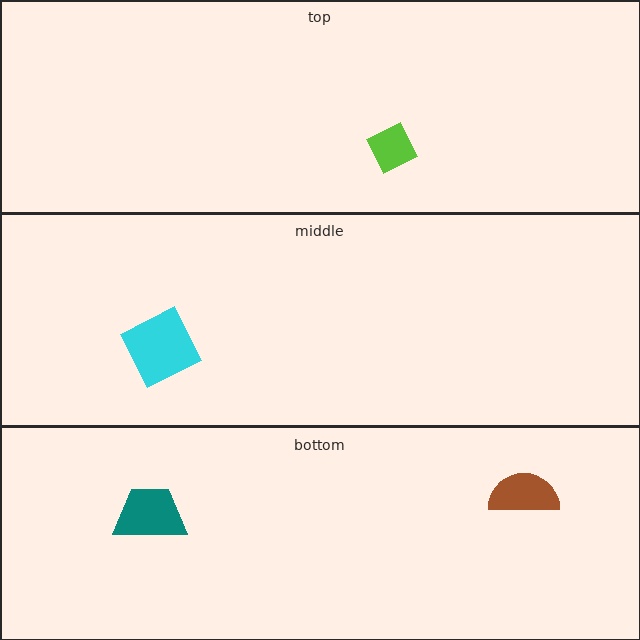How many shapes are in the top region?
1.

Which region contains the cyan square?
The middle region.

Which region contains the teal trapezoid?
The bottom region.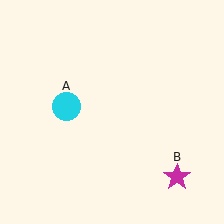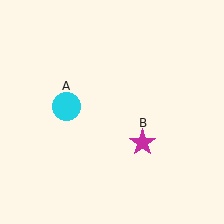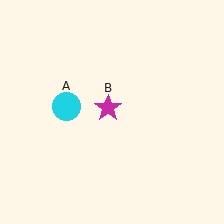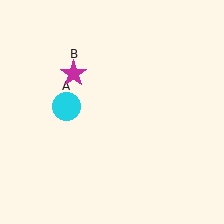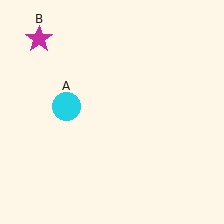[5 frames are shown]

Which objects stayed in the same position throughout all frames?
Cyan circle (object A) remained stationary.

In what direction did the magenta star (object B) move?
The magenta star (object B) moved up and to the left.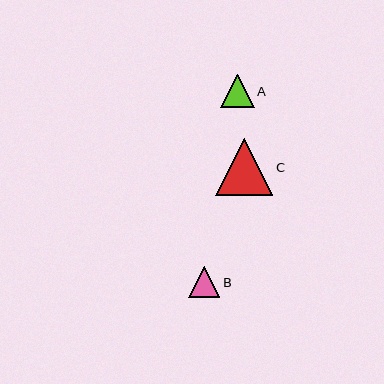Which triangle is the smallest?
Triangle B is the smallest with a size of approximately 31 pixels.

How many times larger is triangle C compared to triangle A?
Triangle C is approximately 1.7 times the size of triangle A.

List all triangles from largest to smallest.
From largest to smallest: C, A, B.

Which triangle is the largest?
Triangle C is the largest with a size of approximately 58 pixels.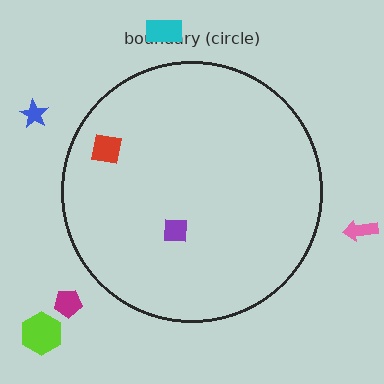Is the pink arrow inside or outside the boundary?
Outside.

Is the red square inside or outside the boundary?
Inside.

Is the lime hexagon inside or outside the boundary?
Outside.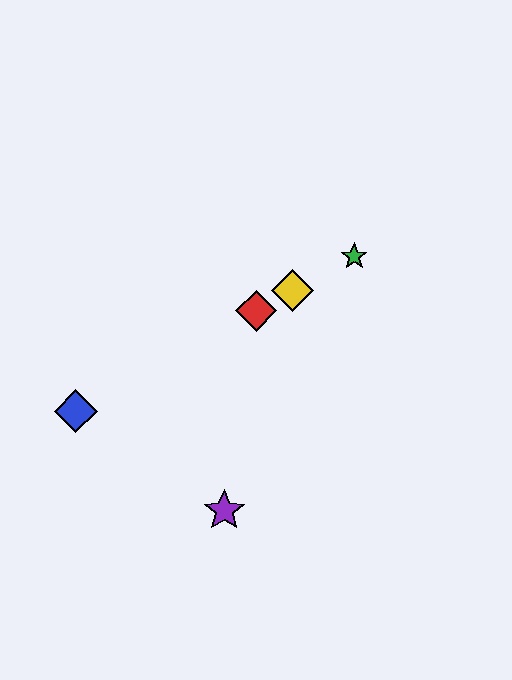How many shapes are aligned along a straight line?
4 shapes (the red diamond, the blue diamond, the green star, the yellow diamond) are aligned along a straight line.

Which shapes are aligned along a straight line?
The red diamond, the blue diamond, the green star, the yellow diamond are aligned along a straight line.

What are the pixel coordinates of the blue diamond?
The blue diamond is at (76, 411).